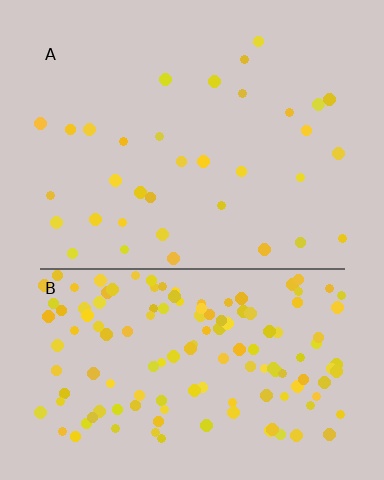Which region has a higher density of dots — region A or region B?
B (the bottom).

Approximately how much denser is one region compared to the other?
Approximately 4.2× — region B over region A.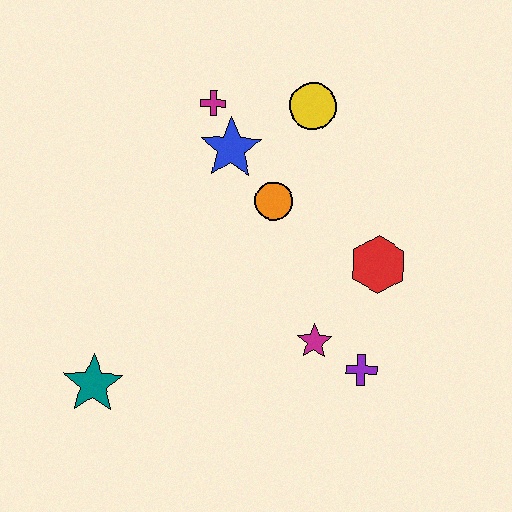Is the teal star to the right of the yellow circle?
No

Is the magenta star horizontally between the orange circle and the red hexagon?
Yes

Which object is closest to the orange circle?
The blue star is closest to the orange circle.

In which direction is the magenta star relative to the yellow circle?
The magenta star is below the yellow circle.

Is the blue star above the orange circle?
Yes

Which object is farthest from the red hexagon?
The teal star is farthest from the red hexagon.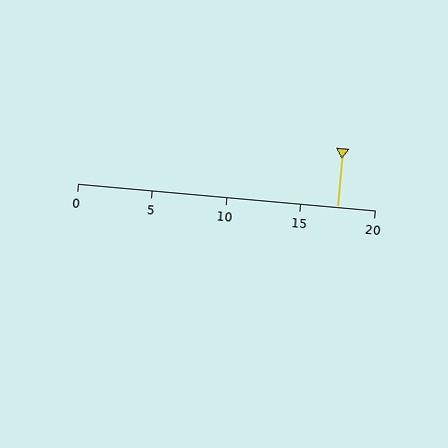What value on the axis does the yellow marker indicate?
The marker indicates approximately 17.5.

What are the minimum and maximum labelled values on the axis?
The axis runs from 0 to 20.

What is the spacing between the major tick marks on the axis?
The major ticks are spaced 5 apart.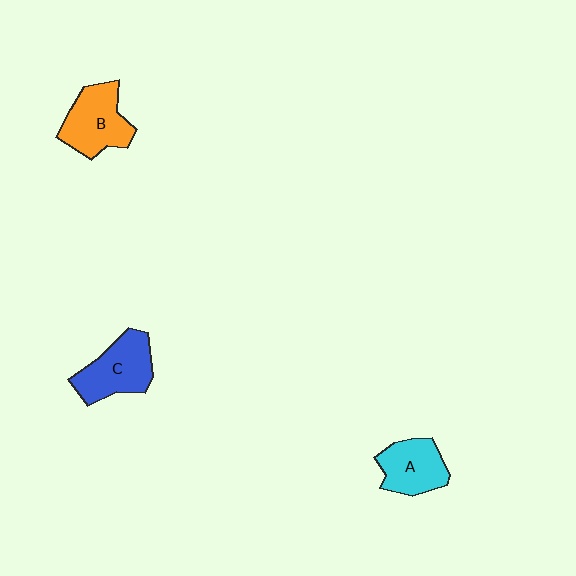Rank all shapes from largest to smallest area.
From largest to smallest: B (orange), C (blue), A (cyan).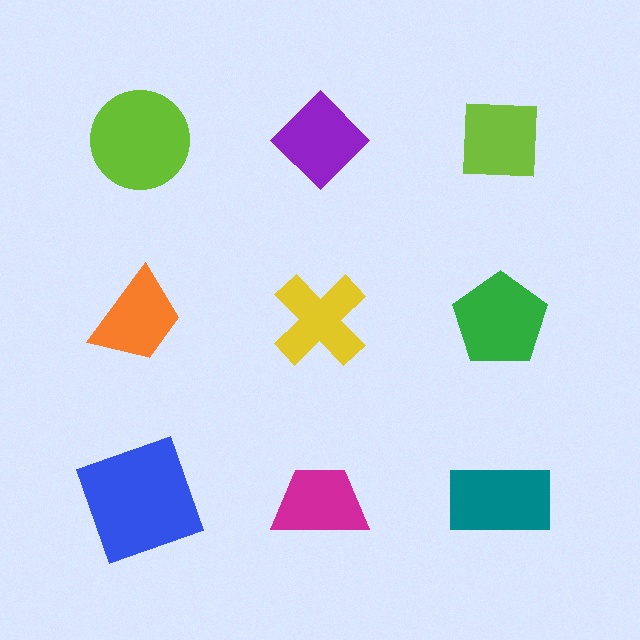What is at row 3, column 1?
A blue square.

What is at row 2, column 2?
A yellow cross.